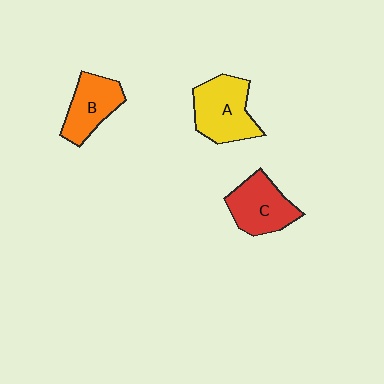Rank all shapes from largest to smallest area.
From largest to smallest: A (yellow), C (red), B (orange).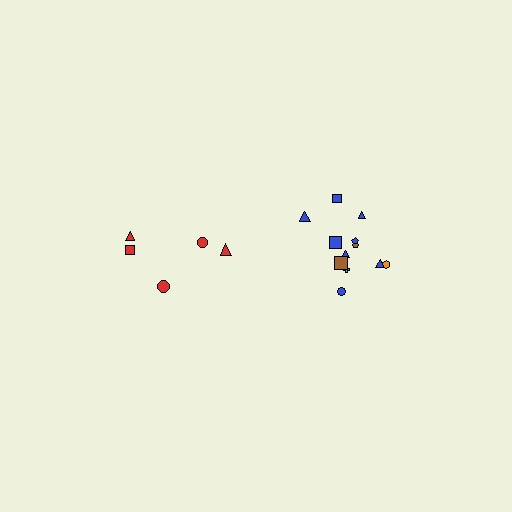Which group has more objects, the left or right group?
The right group.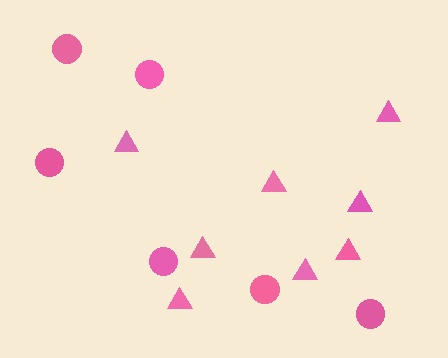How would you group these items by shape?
There are 2 groups: one group of triangles (8) and one group of circles (6).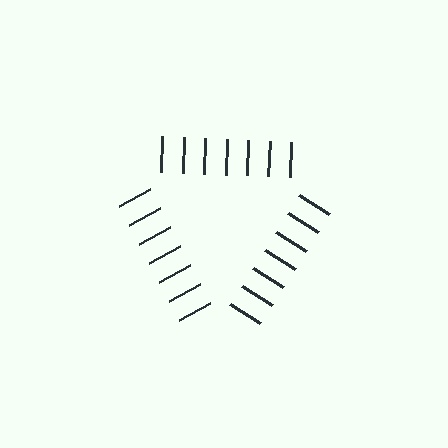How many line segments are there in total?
21 — 7 along each of the 3 edges.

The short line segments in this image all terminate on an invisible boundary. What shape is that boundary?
An illusory triangle — the line segments terminate on its edges but no continuous stroke is drawn.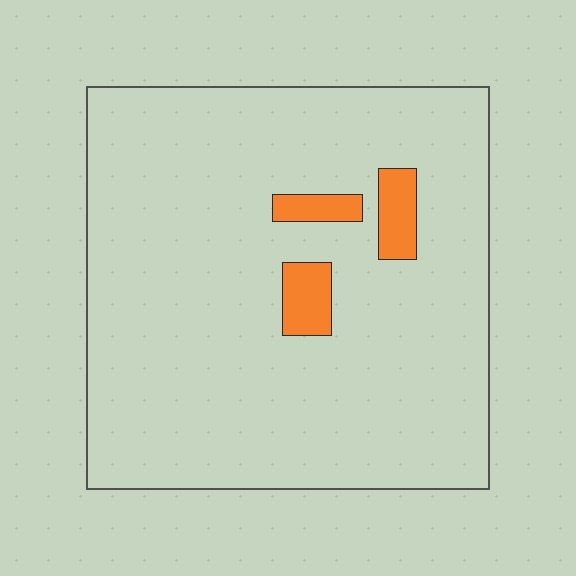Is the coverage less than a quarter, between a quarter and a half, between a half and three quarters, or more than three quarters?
Less than a quarter.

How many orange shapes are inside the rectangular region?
3.